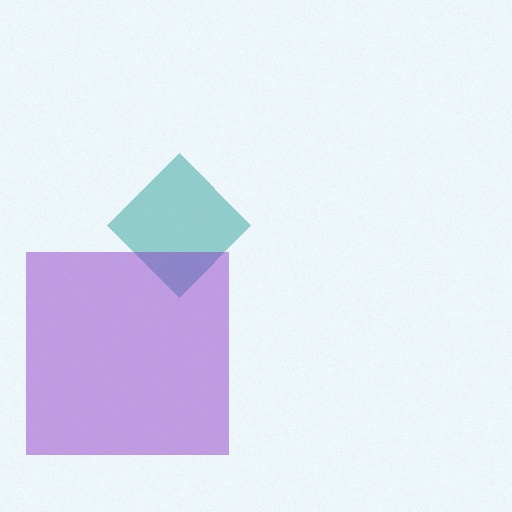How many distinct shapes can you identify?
There are 2 distinct shapes: a teal diamond, a purple square.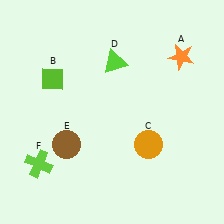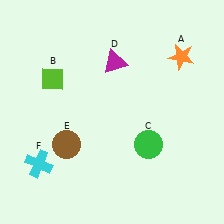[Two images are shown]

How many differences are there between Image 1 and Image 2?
There are 3 differences between the two images.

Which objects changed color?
C changed from orange to green. D changed from lime to magenta. F changed from lime to cyan.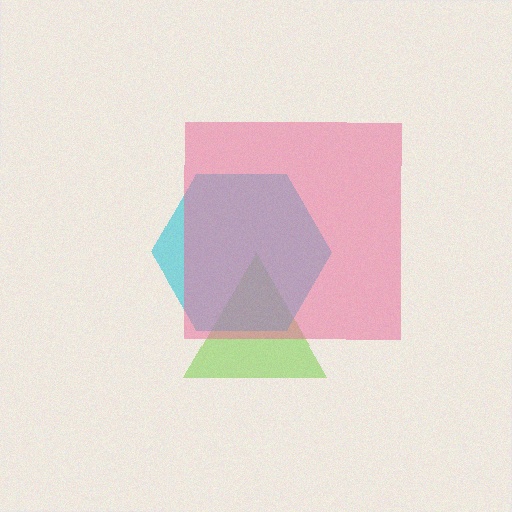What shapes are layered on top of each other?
The layered shapes are: a lime triangle, a cyan hexagon, a pink square.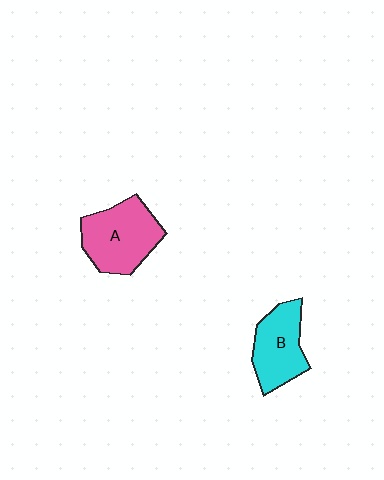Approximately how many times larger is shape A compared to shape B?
Approximately 1.2 times.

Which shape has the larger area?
Shape A (pink).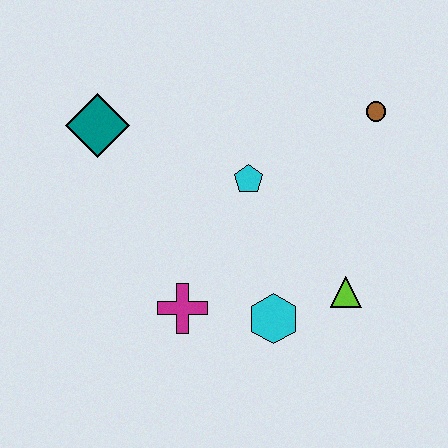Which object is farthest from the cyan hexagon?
The teal diamond is farthest from the cyan hexagon.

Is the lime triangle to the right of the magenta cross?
Yes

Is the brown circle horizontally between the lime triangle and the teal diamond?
No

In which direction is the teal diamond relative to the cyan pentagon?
The teal diamond is to the left of the cyan pentagon.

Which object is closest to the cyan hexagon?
The lime triangle is closest to the cyan hexagon.